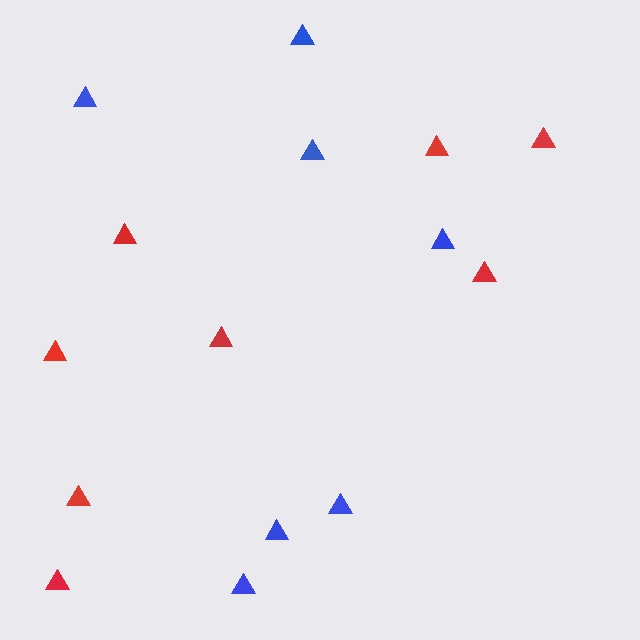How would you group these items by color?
There are 2 groups: one group of blue triangles (7) and one group of red triangles (8).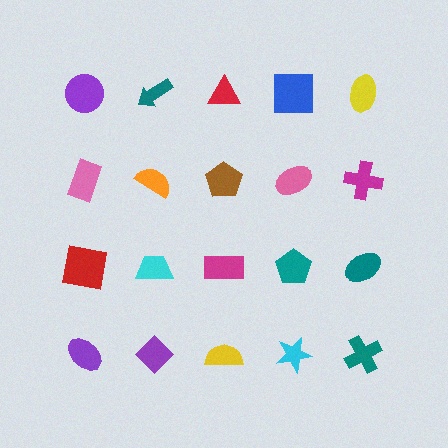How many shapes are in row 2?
5 shapes.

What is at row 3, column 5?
A teal ellipse.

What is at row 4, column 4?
A cyan star.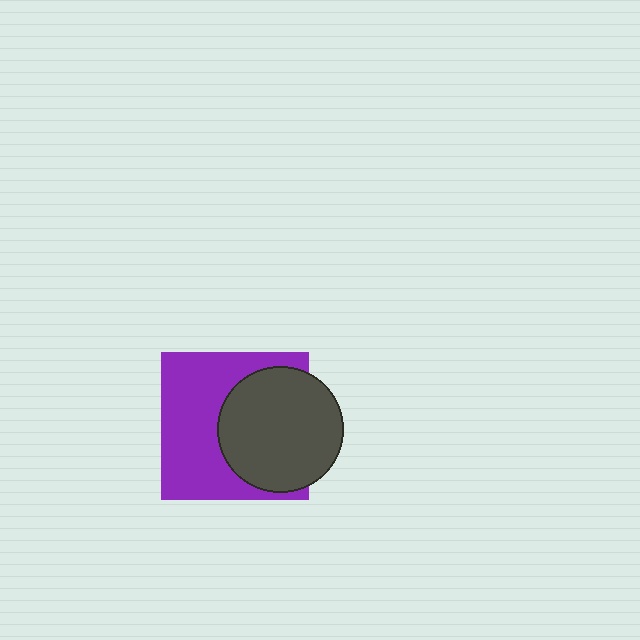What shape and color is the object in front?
The object in front is a dark gray circle.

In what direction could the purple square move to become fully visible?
The purple square could move left. That would shift it out from behind the dark gray circle entirely.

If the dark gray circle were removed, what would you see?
You would see the complete purple square.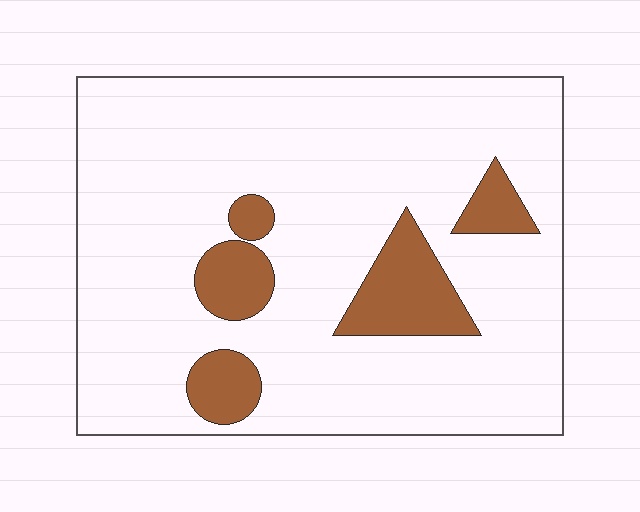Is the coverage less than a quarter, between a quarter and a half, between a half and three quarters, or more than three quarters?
Less than a quarter.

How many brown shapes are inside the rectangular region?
5.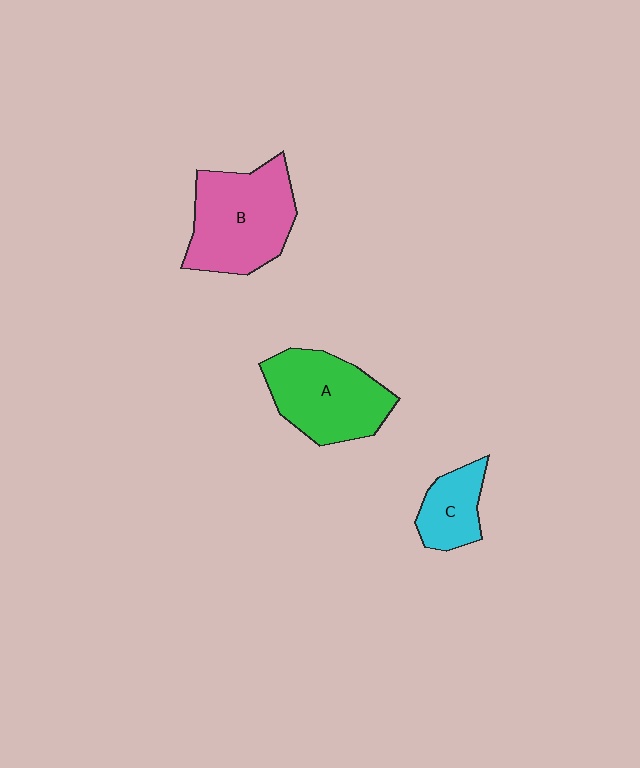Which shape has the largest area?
Shape B (pink).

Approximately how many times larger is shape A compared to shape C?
Approximately 1.9 times.